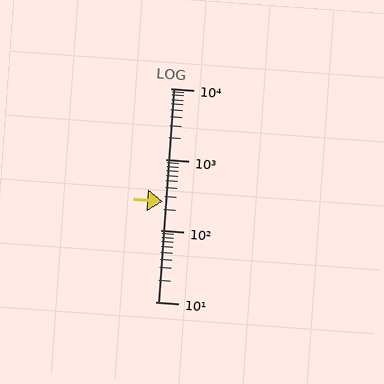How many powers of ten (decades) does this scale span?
The scale spans 3 decades, from 10 to 10000.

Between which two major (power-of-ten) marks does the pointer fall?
The pointer is between 100 and 1000.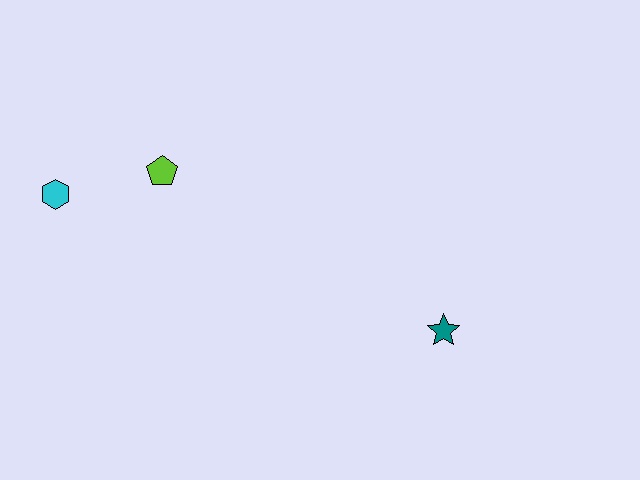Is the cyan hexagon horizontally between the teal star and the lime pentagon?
No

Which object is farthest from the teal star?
The cyan hexagon is farthest from the teal star.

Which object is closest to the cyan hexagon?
The lime pentagon is closest to the cyan hexagon.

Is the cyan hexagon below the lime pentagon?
Yes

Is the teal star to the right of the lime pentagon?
Yes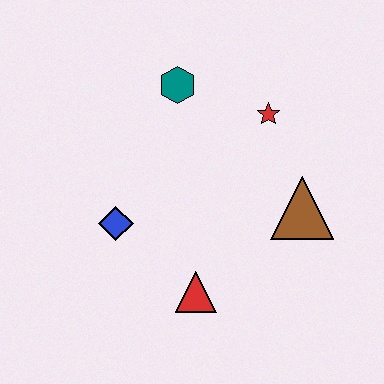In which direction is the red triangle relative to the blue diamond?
The red triangle is to the right of the blue diamond.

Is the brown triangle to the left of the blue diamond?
No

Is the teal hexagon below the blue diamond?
No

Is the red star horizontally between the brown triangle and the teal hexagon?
Yes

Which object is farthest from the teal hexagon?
The red triangle is farthest from the teal hexagon.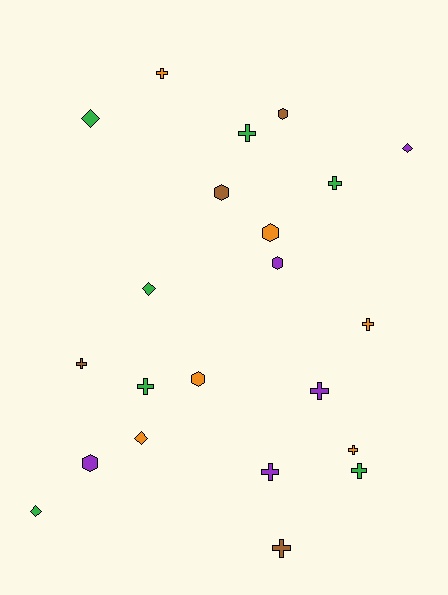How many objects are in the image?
There are 22 objects.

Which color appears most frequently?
Green, with 7 objects.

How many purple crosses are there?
There are 2 purple crosses.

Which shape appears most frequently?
Cross, with 11 objects.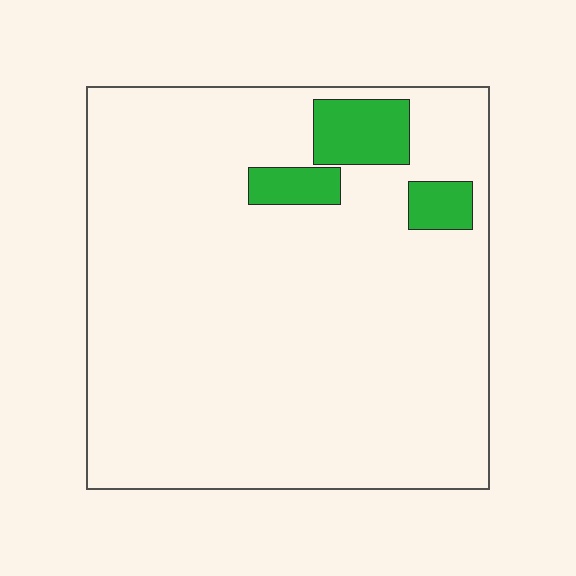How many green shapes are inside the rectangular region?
3.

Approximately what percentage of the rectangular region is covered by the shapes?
Approximately 10%.